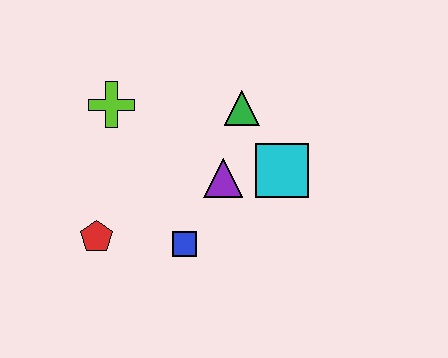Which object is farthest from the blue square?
The lime cross is farthest from the blue square.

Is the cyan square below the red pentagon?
No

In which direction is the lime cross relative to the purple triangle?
The lime cross is to the left of the purple triangle.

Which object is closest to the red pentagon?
The blue square is closest to the red pentagon.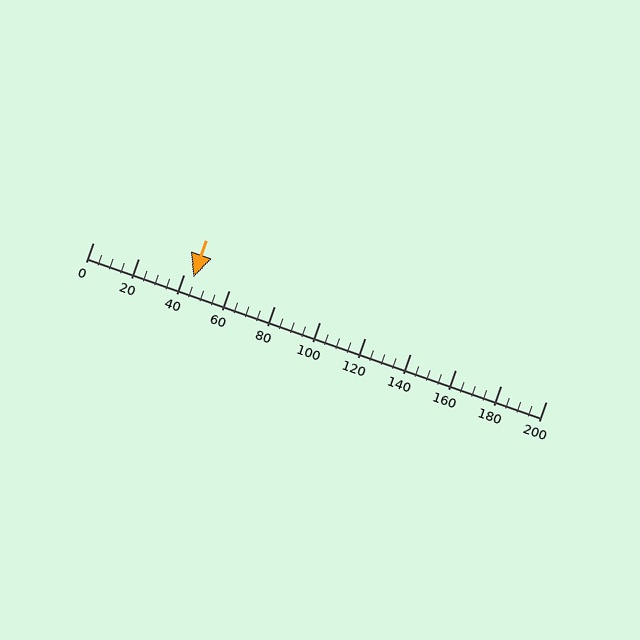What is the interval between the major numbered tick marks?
The major tick marks are spaced 20 units apart.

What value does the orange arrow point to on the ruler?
The orange arrow points to approximately 44.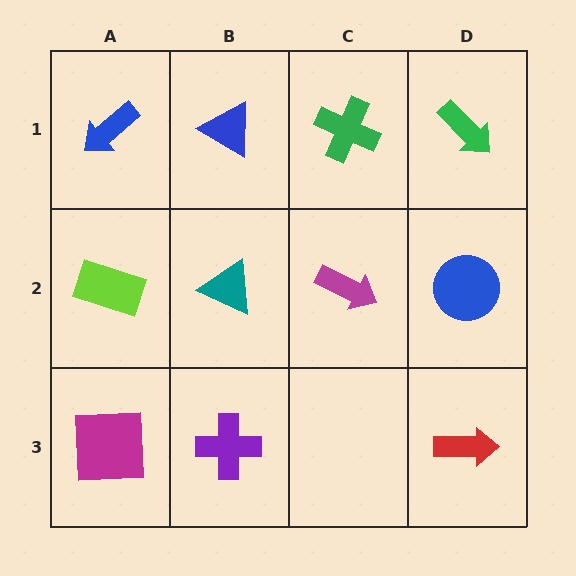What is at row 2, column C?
A magenta arrow.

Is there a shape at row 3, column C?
No, that cell is empty.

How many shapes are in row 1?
4 shapes.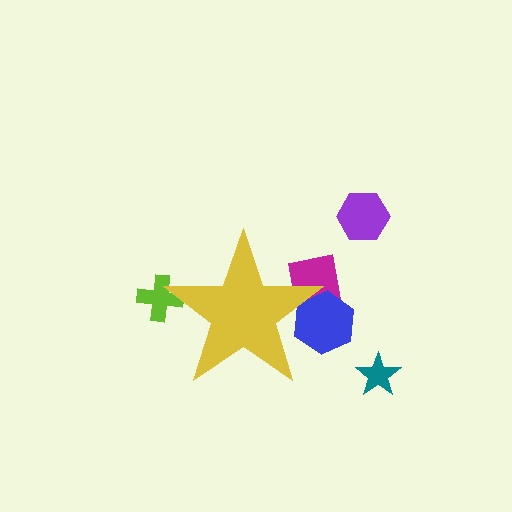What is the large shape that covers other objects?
A yellow star.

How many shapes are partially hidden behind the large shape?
3 shapes are partially hidden.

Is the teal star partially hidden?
No, the teal star is fully visible.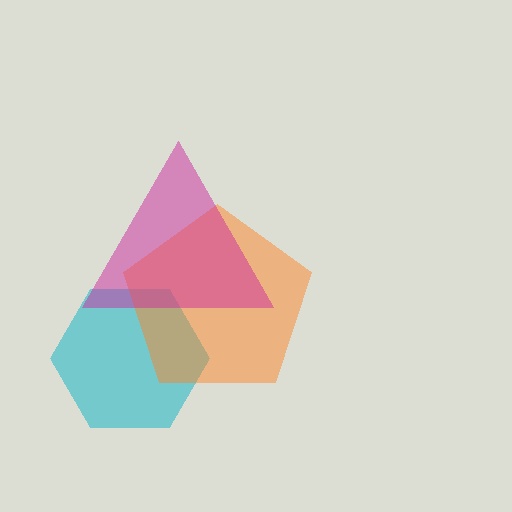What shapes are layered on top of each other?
The layered shapes are: a cyan hexagon, an orange pentagon, a magenta triangle.